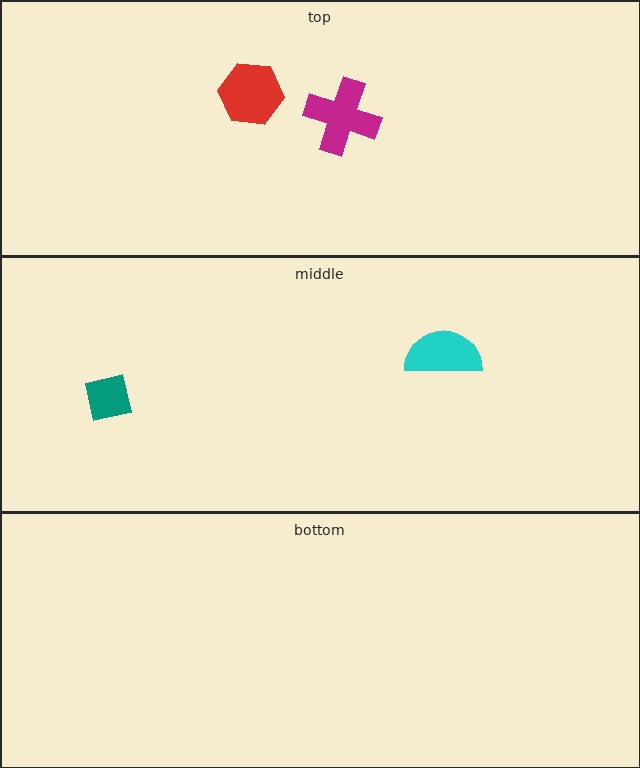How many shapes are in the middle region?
2.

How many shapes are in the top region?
2.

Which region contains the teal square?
The middle region.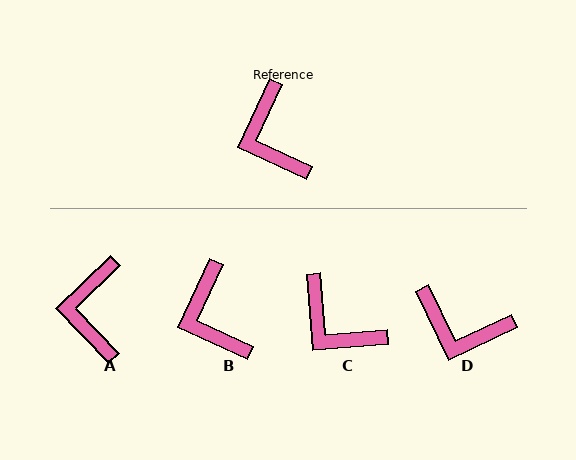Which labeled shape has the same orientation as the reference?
B.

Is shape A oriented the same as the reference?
No, it is off by about 21 degrees.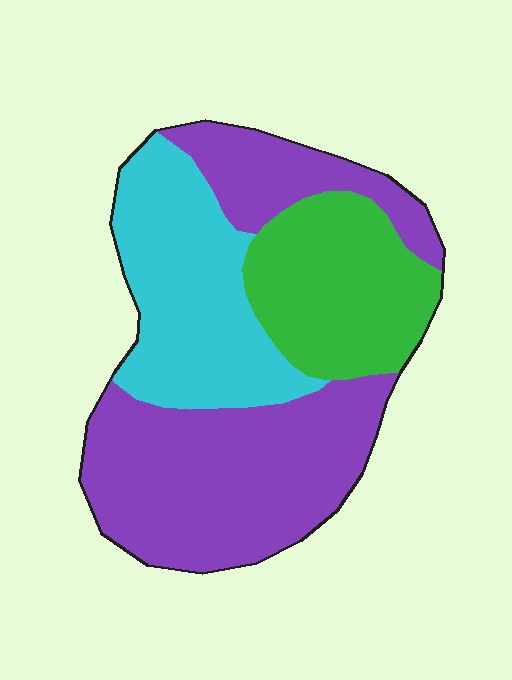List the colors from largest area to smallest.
From largest to smallest: purple, cyan, green.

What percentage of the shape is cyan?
Cyan covers roughly 30% of the shape.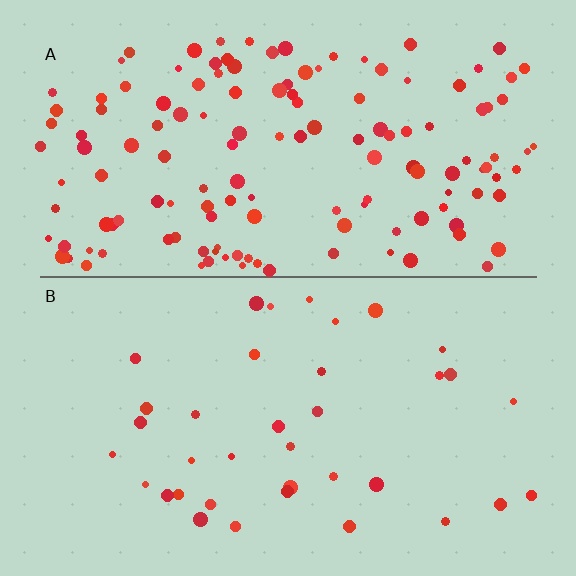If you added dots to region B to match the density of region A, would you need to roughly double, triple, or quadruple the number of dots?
Approximately quadruple.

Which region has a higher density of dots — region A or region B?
A (the top).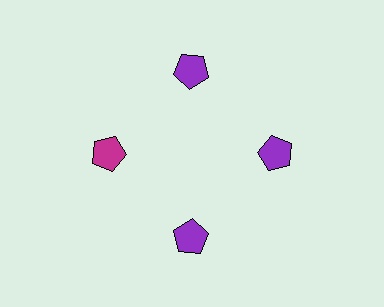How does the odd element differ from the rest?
It has a different color: magenta instead of purple.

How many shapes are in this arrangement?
There are 4 shapes arranged in a ring pattern.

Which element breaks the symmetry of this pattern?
The magenta pentagon at roughly the 9 o'clock position breaks the symmetry. All other shapes are purple pentagons.